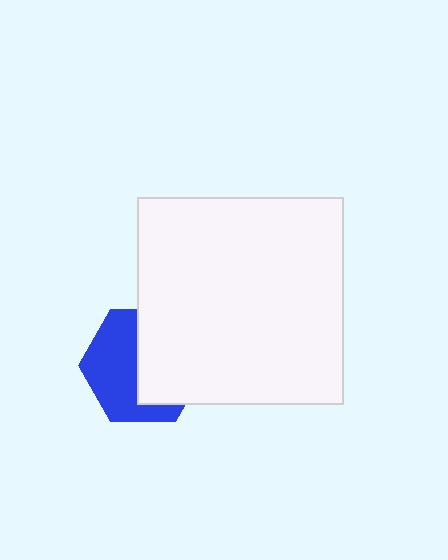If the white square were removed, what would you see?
You would see the complete blue hexagon.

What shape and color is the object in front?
The object in front is a white square.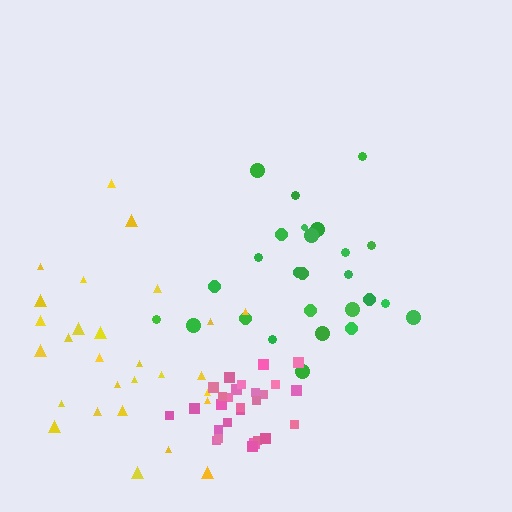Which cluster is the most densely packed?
Pink.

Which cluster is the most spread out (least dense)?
Yellow.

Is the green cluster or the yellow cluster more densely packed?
Green.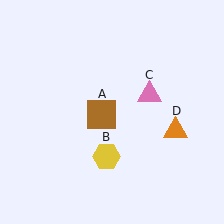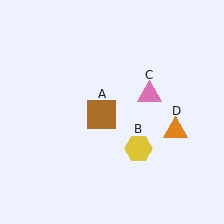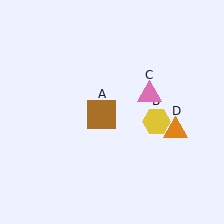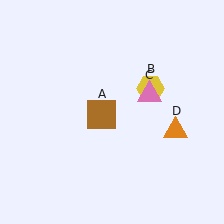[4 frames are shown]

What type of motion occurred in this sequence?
The yellow hexagon (object B) rotated counterclockwise around the center of the scene.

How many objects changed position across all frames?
1 object changed position: yellow hexagon (object B).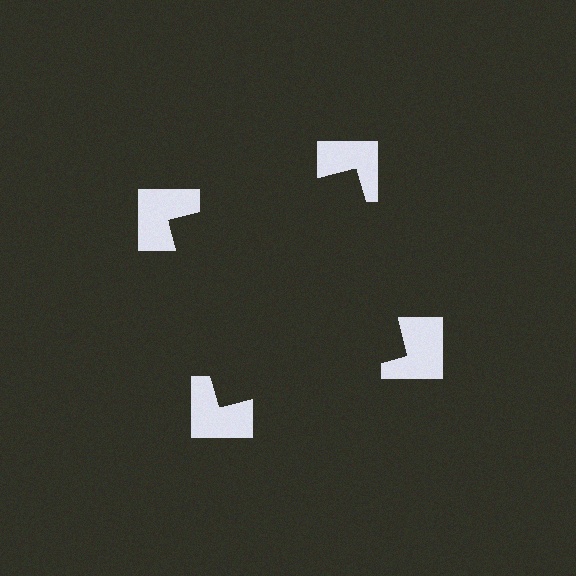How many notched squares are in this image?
There are 4 — one at each vertex of the illusory square.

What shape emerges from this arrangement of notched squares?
An illusory square — its edges are inferred from the aligned wedge cuts in the notched squares, not physically drawn.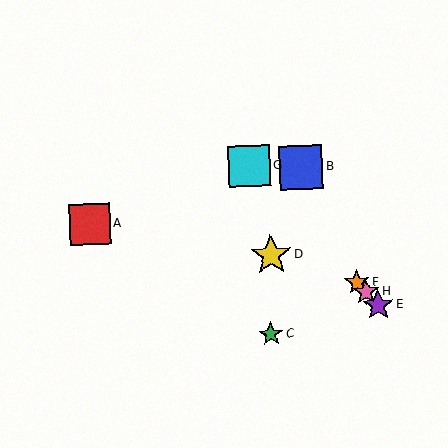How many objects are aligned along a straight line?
4 objects (E, F, G, H) are aligned along a straight line.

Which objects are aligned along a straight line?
Objects E, F, G, H are aligned along a straight line.